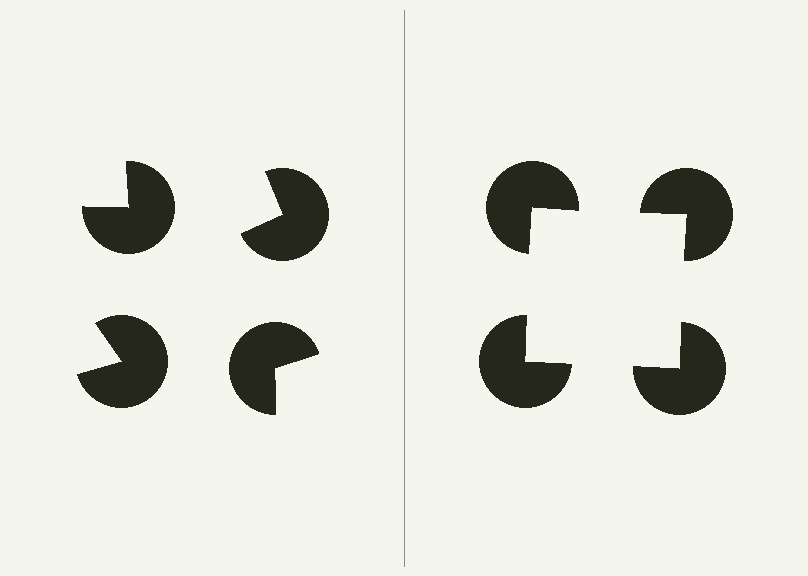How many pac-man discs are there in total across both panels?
8 — 4 on each side.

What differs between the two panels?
The pac-man discs are positioned identically on both sides; only the wedge orientations differ. On the right they align to a square; on the left they are misaligned.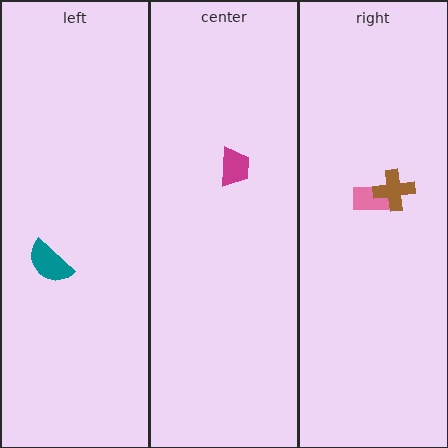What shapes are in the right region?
The pink rectangle, the brown cross.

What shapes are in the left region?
The teal semicircle.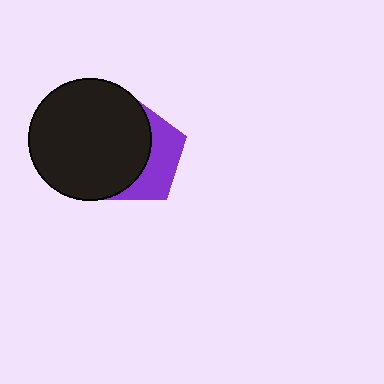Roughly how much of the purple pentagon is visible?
A small part of it is visible (roughly 37%).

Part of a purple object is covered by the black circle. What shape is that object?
It is a pentagon.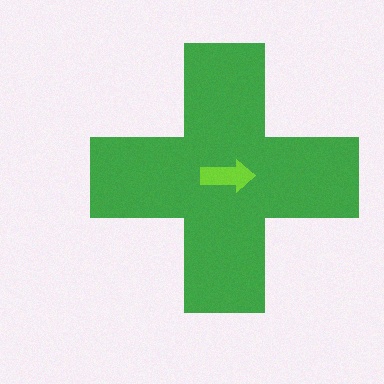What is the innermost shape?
The lime arrow.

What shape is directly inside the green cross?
The lime arrow.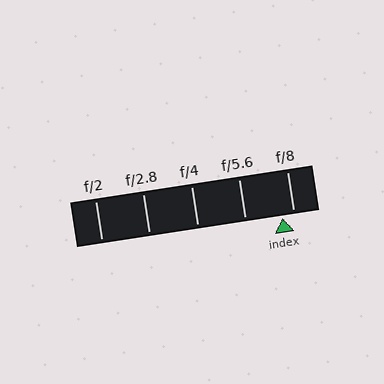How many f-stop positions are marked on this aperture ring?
There are 5 f-stop positions marked.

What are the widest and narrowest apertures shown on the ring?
The widest aperture shown is f/2 and the narrowest is f/8.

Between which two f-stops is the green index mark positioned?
The index mark is between f/5.6 and f/8.